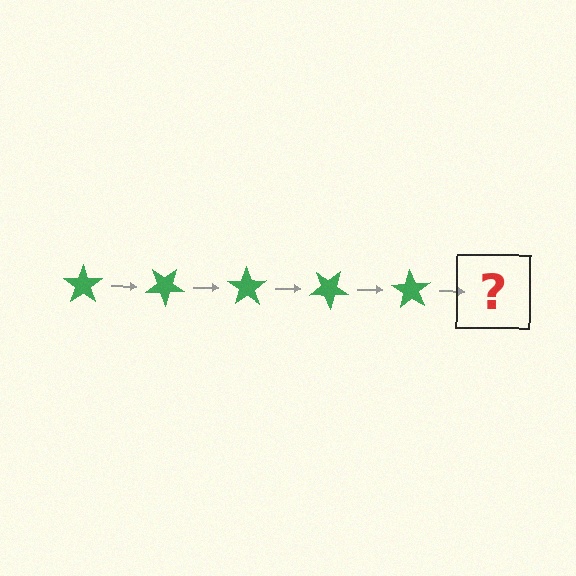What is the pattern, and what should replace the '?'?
The pattern is that the star rotates 35 degrees each step. The '?' should be a green star rotated 175 degrees.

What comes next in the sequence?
The next element should be a green star rotated 175 degrees.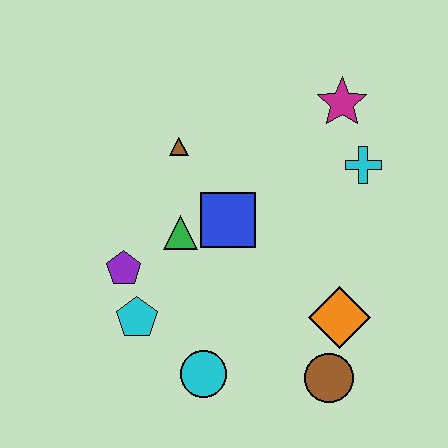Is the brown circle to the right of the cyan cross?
No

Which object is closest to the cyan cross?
The magenta star is closest to the cyan cross.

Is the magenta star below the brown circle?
No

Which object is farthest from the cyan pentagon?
The magenta star is farthest from the cyan pentagon.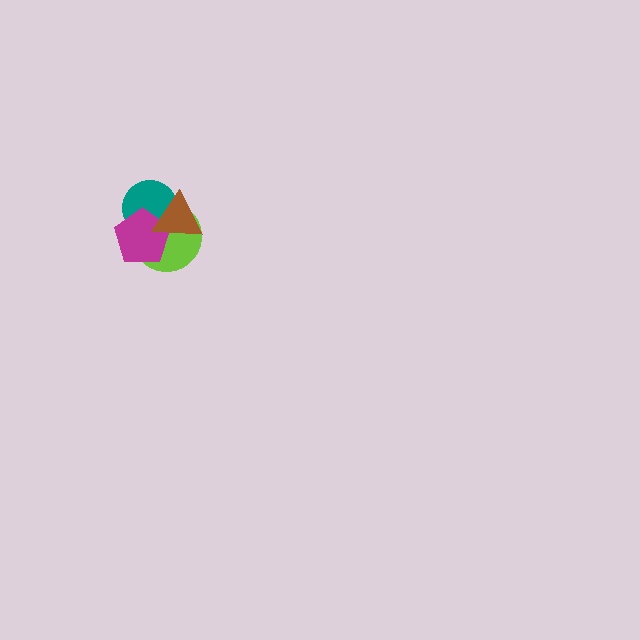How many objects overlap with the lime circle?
3 objects overlap with the lime circle.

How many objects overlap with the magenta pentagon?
3 objects overlap with the magenta pentagon.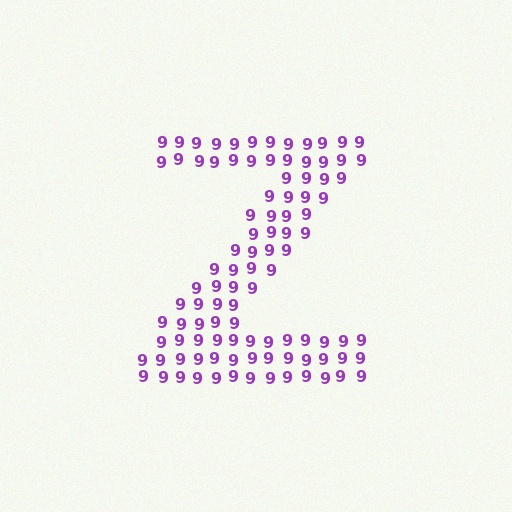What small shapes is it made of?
It is made of small digit 9's.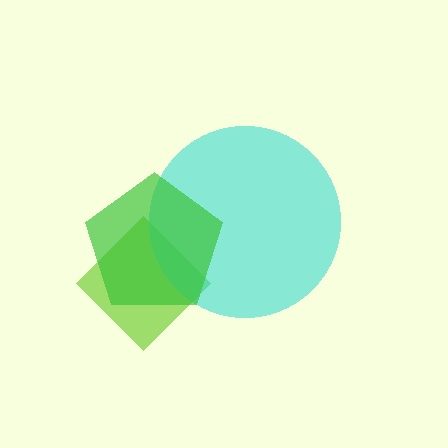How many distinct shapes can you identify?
There are 3 distinct shapes: a lime diamond, a cyan circle, a green pentagon.